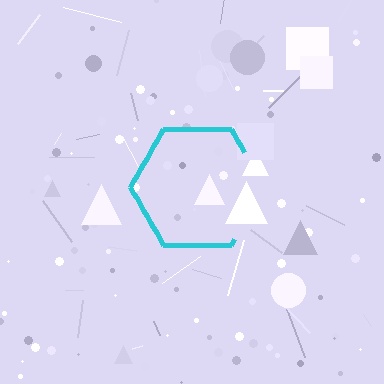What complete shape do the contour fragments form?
The contour fragments form a hexagon.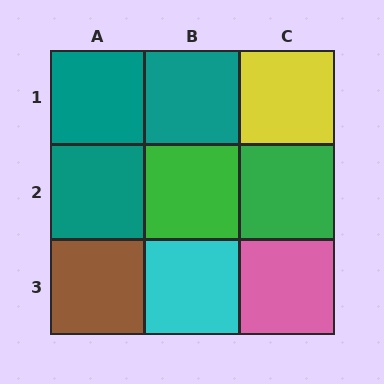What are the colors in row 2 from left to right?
Teal, green, green.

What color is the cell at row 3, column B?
Cyan.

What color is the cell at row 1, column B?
Teal.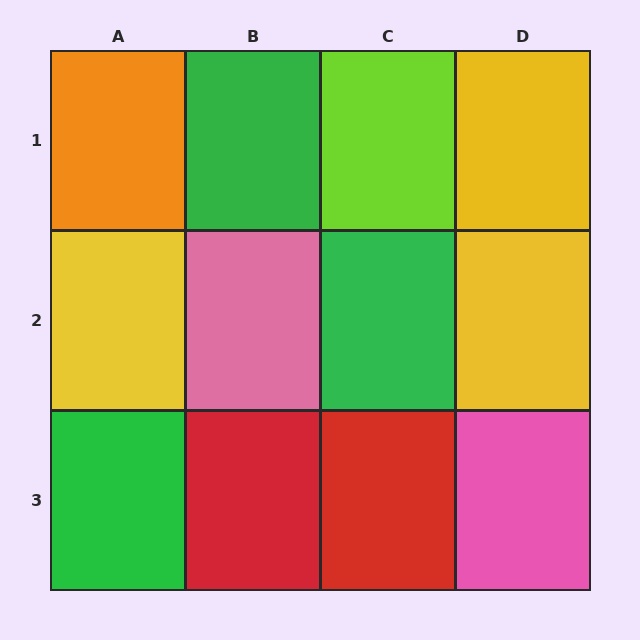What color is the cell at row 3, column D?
Pink.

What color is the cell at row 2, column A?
Yellow.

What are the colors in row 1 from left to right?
Orange, green, lime, yellow.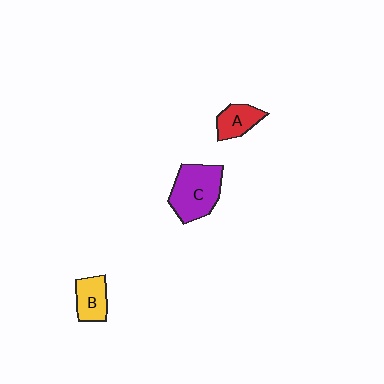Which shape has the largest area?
Shape C (purple).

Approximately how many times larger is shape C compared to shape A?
Approximately 1.9 times.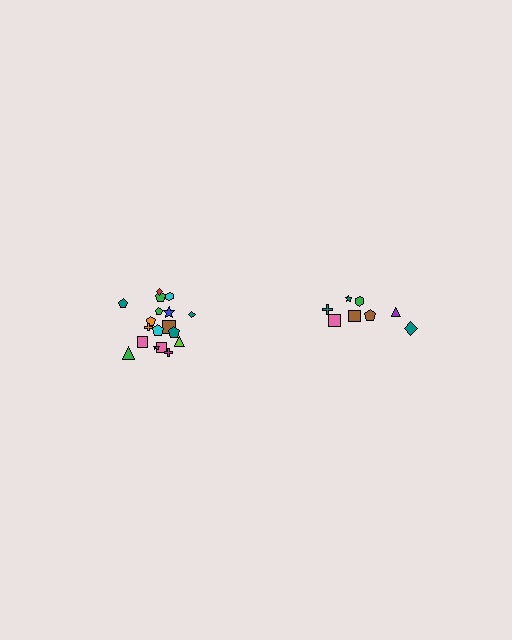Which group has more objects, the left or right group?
The left group.